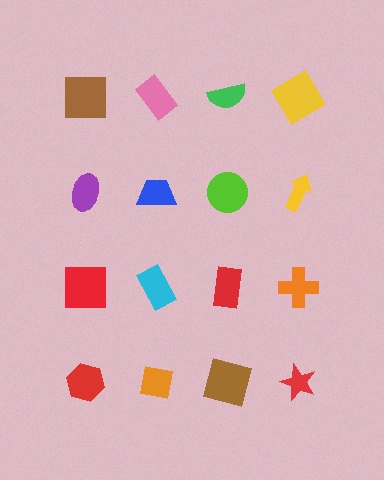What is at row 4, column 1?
A red hexagon.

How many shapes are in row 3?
4 shapes.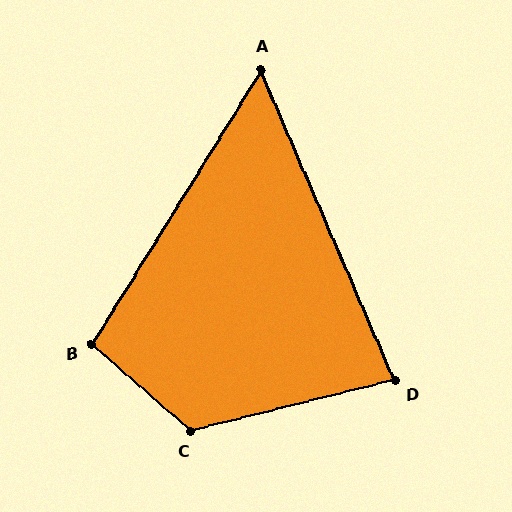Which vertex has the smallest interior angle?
A, at approximately 55 degrees.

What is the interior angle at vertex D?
Approximately 81 degrees (acute).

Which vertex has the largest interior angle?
C, at approximately 125 degrees.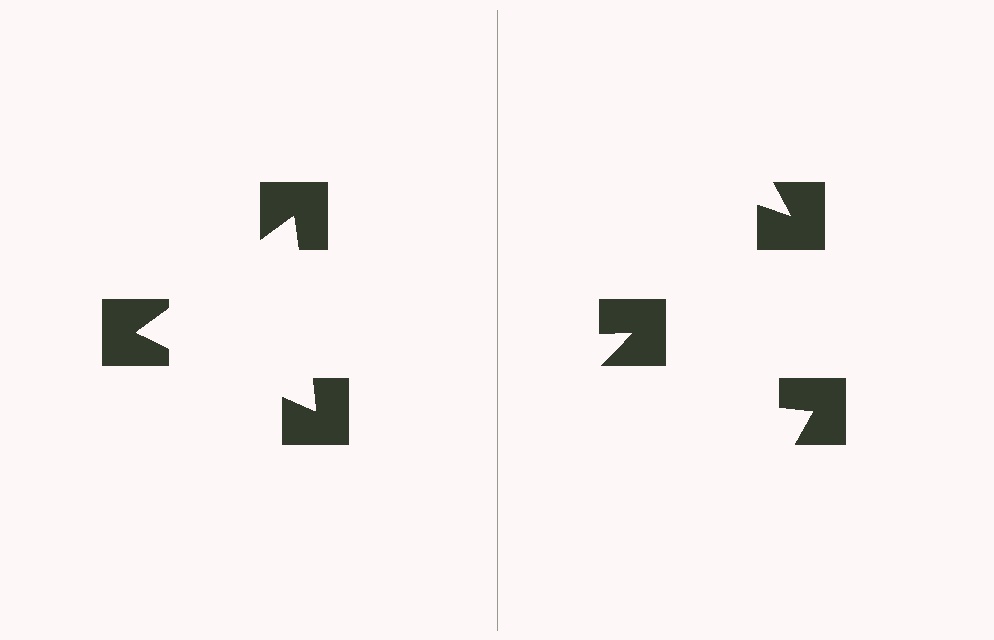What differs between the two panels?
The notched squares are positioned identically on both sides; only the wedge orientations differ. On the left they align to a triangle; on the right they are misaligned.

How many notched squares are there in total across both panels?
6 — 3 on each side.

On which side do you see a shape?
An illusory triangle appears on the left side. On the right side the wedge cuts are rotated, so no coherent shape forms.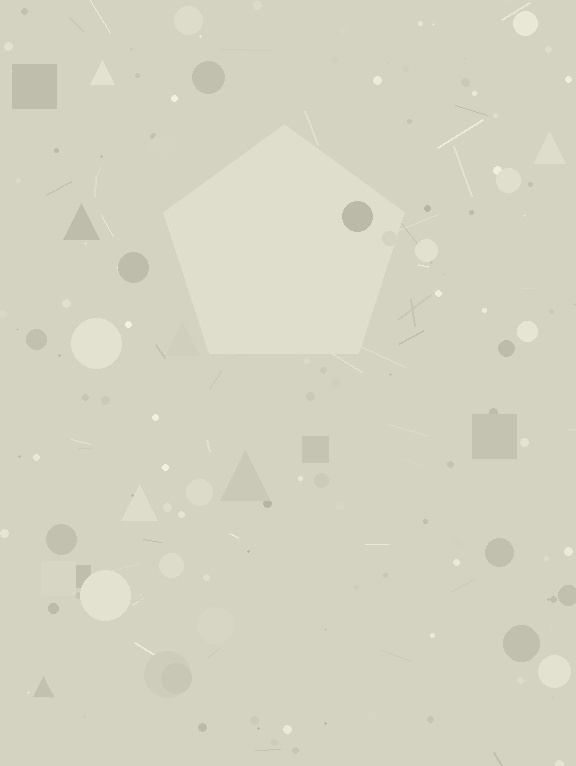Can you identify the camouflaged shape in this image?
The camouflaged shape is a pentagon.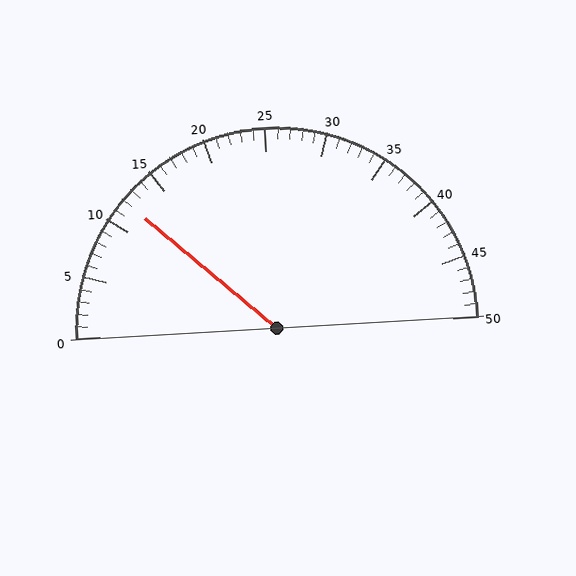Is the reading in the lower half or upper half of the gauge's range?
The reading is in the lower half of the range (0 to 50).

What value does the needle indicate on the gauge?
The needle indicates approximately 12.